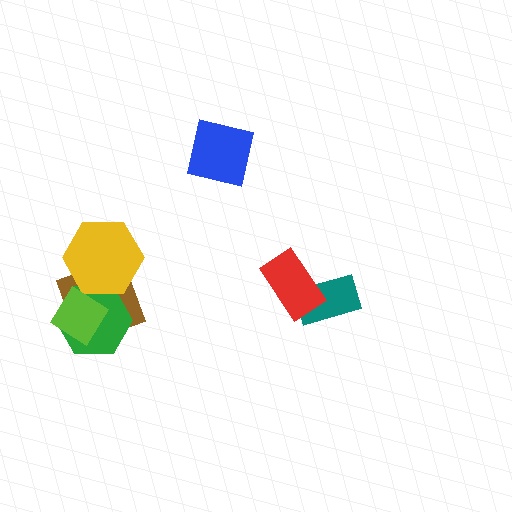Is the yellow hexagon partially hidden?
Yes, it is partially covered by another shape.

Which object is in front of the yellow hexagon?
The lime diamond is in front of the yellow hexagon.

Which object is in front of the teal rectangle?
The red rectangle is in front of the teal rectangle.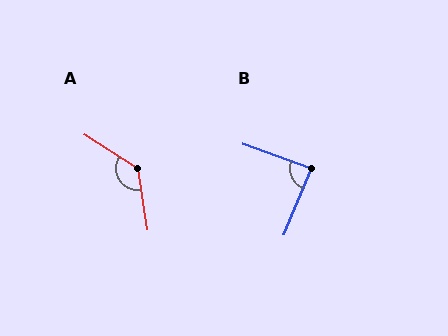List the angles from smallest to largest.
B (87°), A (132°).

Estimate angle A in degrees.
Approximately 132 degrees.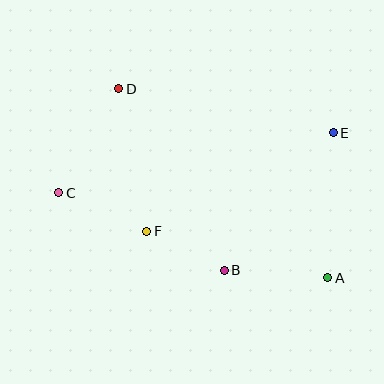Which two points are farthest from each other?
Points A and C are farthest from each other.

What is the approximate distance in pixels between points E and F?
The distance between E and F is approximately 211 pixels.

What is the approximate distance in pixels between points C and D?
The distance between C and D is approximately 120 pixels.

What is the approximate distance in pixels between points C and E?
The distance between C and E is approximately 281 pixels.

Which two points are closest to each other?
Points B and F are closest to each other.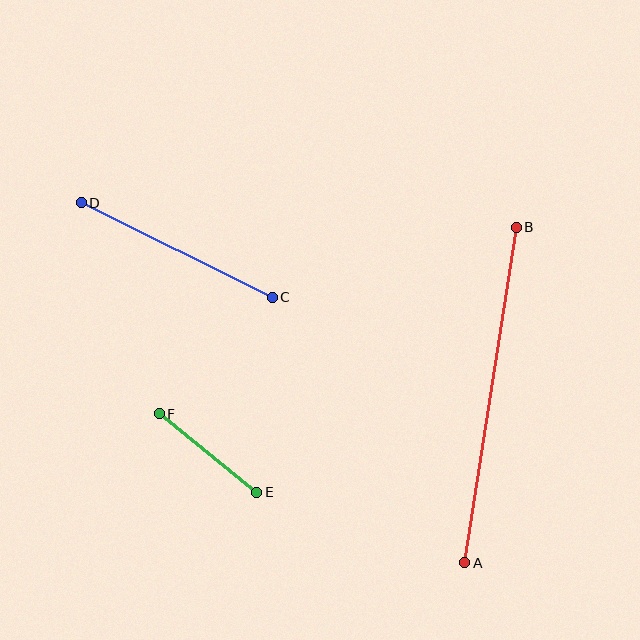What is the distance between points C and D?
The distance is approximately 213 pixels.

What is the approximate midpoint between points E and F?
The midpoint is at approximately (208, 453) pixels.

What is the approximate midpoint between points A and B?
The midpoint is at approximately (491, 395) pixels.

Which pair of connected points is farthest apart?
Points A and B are farthest apart.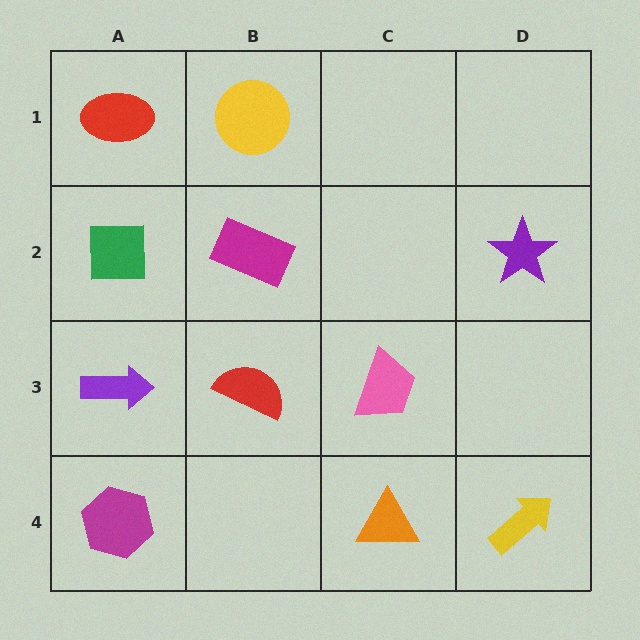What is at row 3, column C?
A pink trapezoid.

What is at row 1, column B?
A yellow circle.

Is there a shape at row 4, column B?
No, that cell is empty.